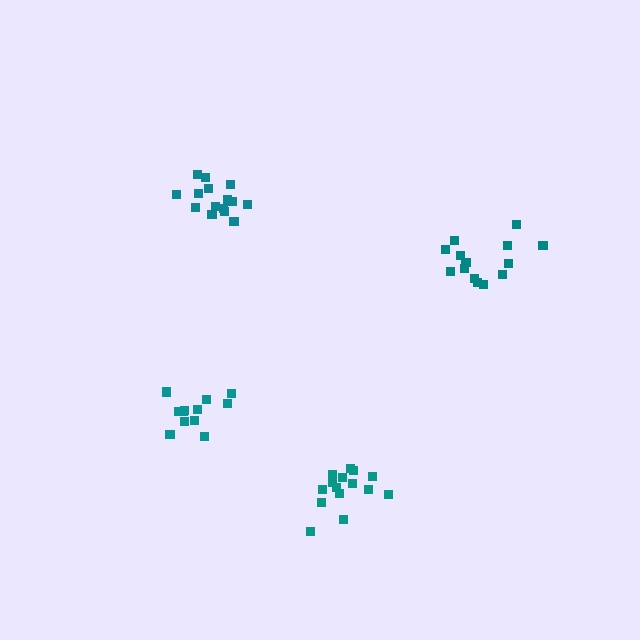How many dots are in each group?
Group 1: 15 dots, Group 2: 12 dots, Group 3: 15 dots, Group 4: 14 dots (56 total).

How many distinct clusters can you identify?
There are 4 distinct clusters.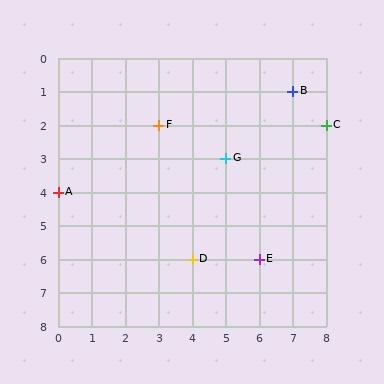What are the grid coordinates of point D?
Point D is at grid coordinates (4, 6).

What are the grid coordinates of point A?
Point A is at grid coordinates (0, 4).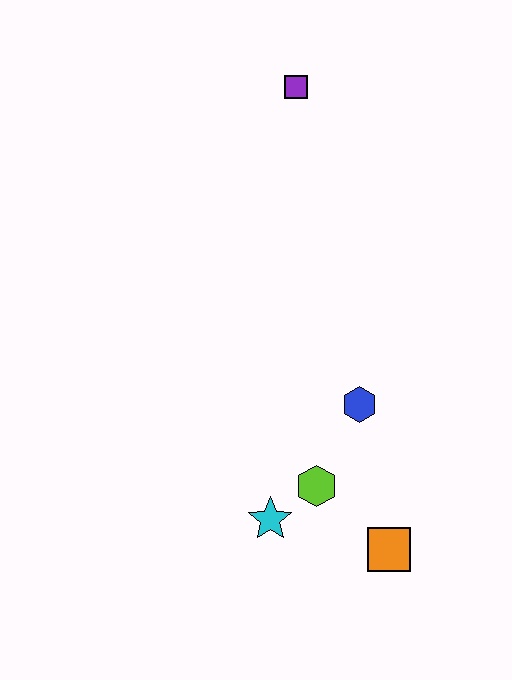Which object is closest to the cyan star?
The lime hexagon is closest to the cyan star.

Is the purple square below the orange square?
No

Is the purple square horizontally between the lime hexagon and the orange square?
No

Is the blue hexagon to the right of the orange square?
No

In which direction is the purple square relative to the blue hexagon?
The purple square is above the blue hexagon.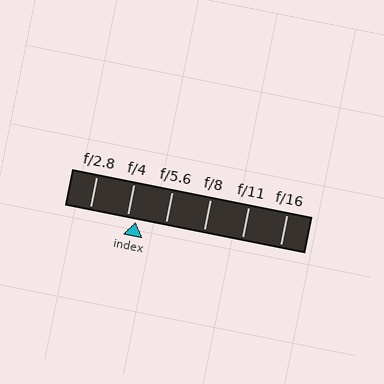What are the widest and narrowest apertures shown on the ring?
The widest aperture shown is f/2.8 and the narrowest is f/16.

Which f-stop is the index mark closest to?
The index mark is closest to f/4.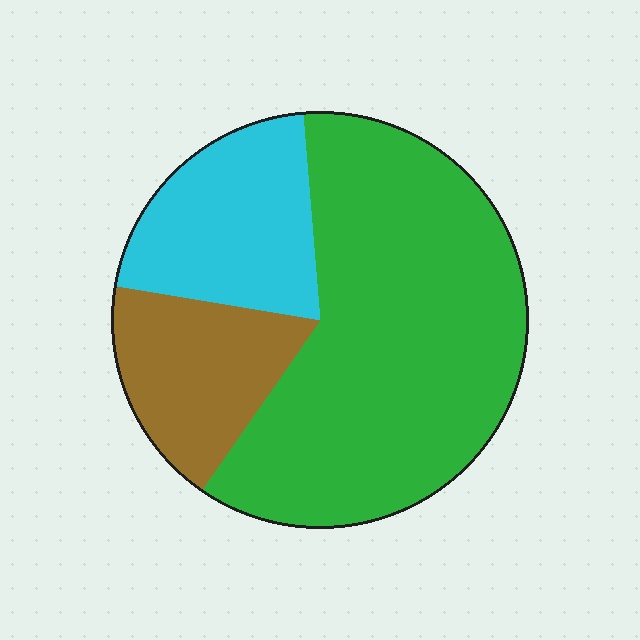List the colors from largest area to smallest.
From largest to smallest: green, cyan, brown.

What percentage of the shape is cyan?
Cyan covers 21% of the shape.